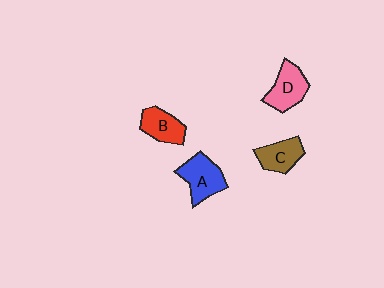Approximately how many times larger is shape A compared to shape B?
Approximately 1.3 times.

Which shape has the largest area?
Shape A (blue).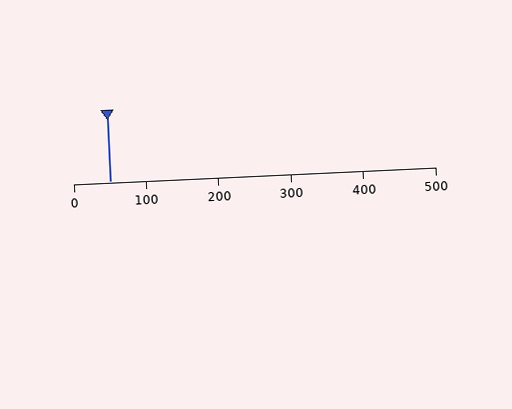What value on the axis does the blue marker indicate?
The marker indicates approximately 50.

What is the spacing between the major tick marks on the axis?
The major ticks are spaced 100 apart.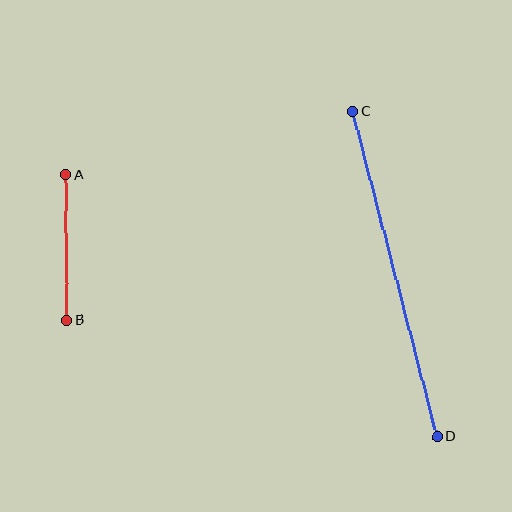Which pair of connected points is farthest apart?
Points C and D are farthest apart.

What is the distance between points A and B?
The distance is approximately 145 pixels.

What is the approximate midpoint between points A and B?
The midpoint is at approximately (67, 247) pixels.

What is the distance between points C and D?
The distance is approximately 336 pixels.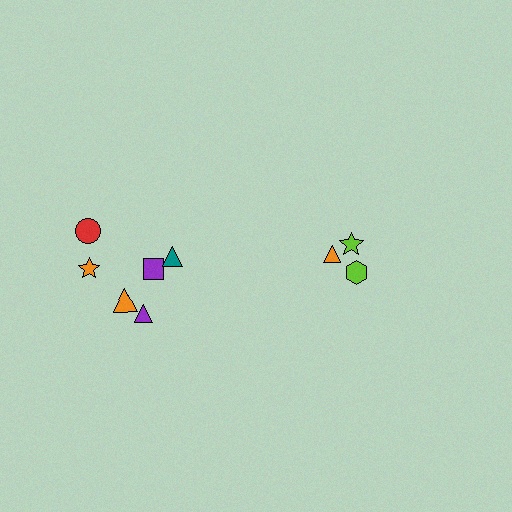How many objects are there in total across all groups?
There are 9 objects.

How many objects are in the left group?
There are 6 objects.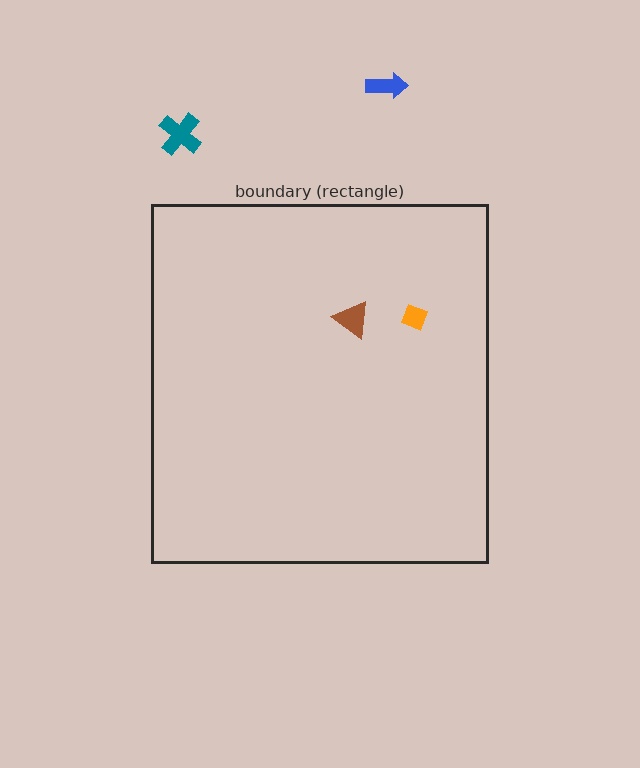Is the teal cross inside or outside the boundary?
Outside.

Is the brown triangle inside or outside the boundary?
Inside.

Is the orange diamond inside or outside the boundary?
Inside.